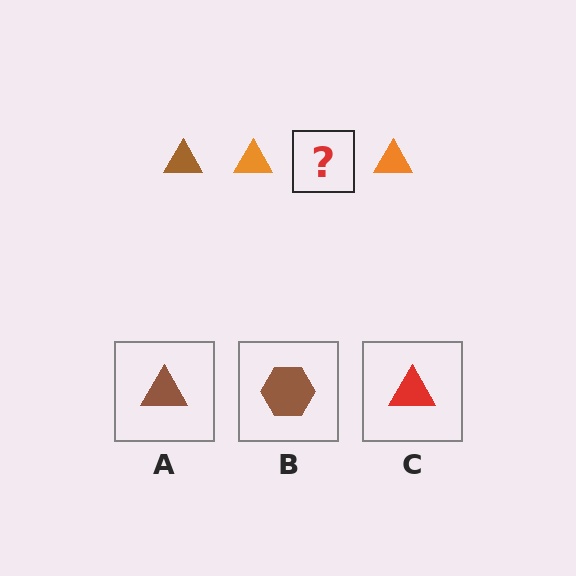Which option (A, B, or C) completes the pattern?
A.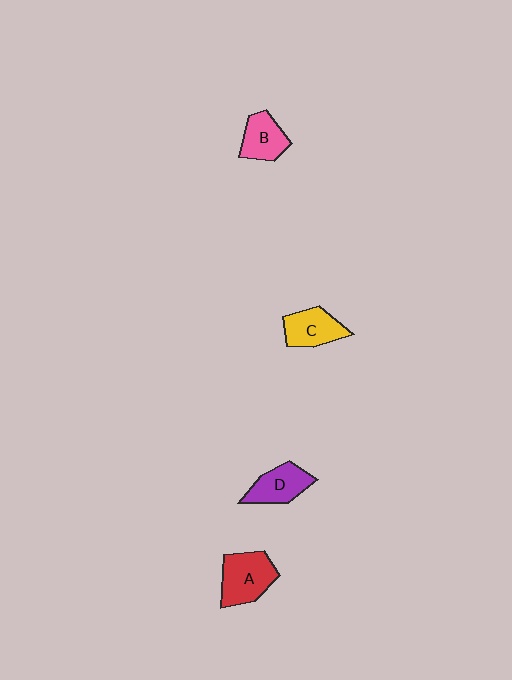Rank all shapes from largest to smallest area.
From largest to smallest: A (red), C (yellow), D (purple), B (pink).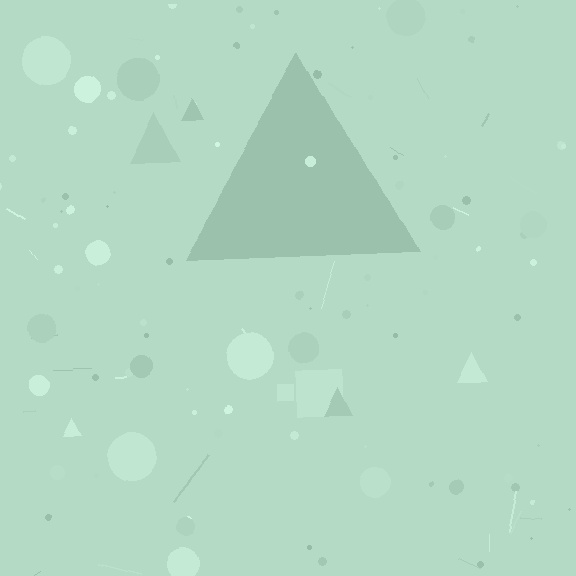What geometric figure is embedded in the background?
A triangle is embedded in the background.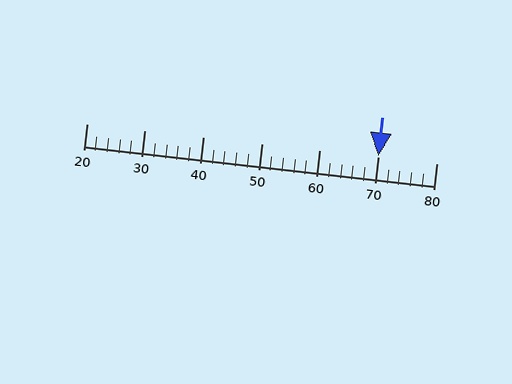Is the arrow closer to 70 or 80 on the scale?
The arrow is closer to 70.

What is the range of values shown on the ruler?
The ruler shows values from 20 to 80.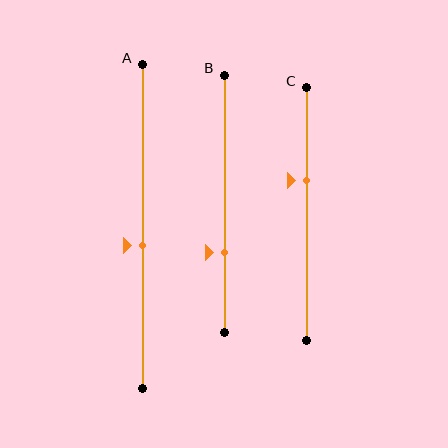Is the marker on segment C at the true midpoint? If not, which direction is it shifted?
No, the marker on segment C is shifted upward by about 13% of the segment length.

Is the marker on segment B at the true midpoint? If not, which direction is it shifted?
No, the marker on segment B is shifted downward by about 19% of the segment length.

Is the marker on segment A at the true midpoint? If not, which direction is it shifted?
No, the marker on segment A is shifted downward by about 6% of the segment length.